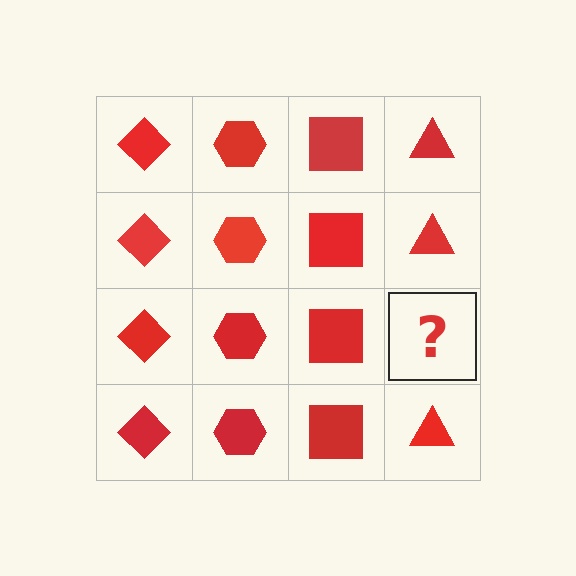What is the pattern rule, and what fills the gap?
The rule is that each column has a consistent shape. The gap should be filled with a red triangle.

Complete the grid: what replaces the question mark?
The question mark should be replaced with a red triangle.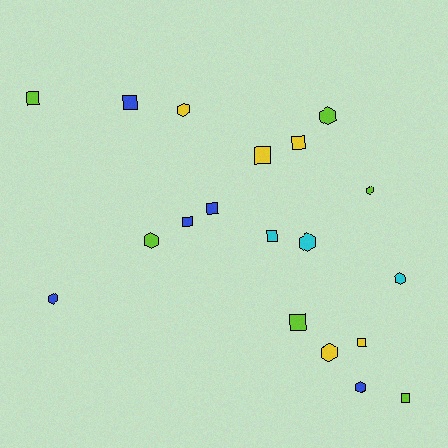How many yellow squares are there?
There are 3 yellow squares.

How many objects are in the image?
There are 19 objects.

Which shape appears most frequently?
Square, with 10 objects.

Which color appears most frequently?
Lime, with 6 objects.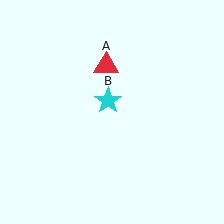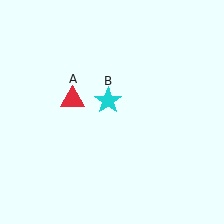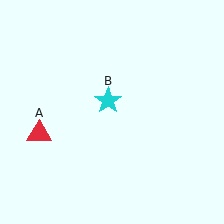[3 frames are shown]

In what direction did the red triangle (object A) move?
The red triangle (object A) moved down and to the left.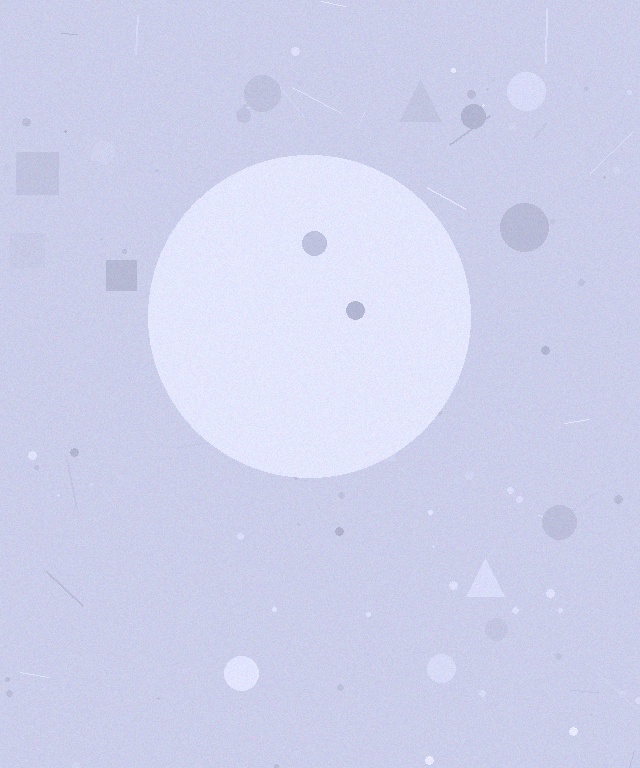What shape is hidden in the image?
A circle is hidden in the image.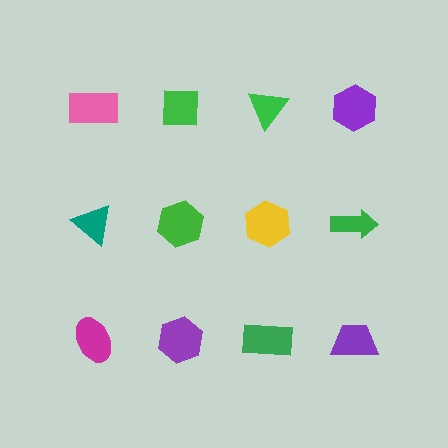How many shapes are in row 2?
4 shapes.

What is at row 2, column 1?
A teal triangle.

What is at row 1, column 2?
A green square.